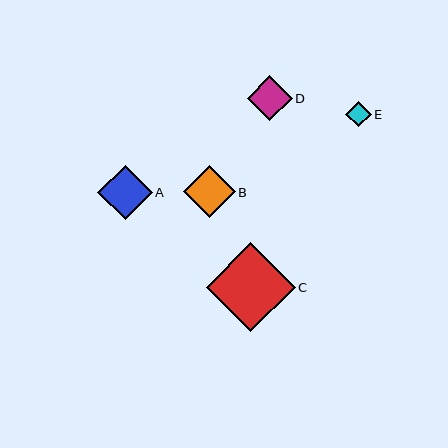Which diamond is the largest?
Diamond C is the largest with a size of approximately 89 pixels.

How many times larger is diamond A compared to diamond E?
Diamond A is approximately 2.1 times the size of diamond E.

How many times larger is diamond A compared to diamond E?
Diamond A is approximately 2.1 times the size of diamond E.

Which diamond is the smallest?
Diamond E is the smallest with a size of approximately 26 pixels.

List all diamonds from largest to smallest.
From largest to smallest: C, A, B, D, E.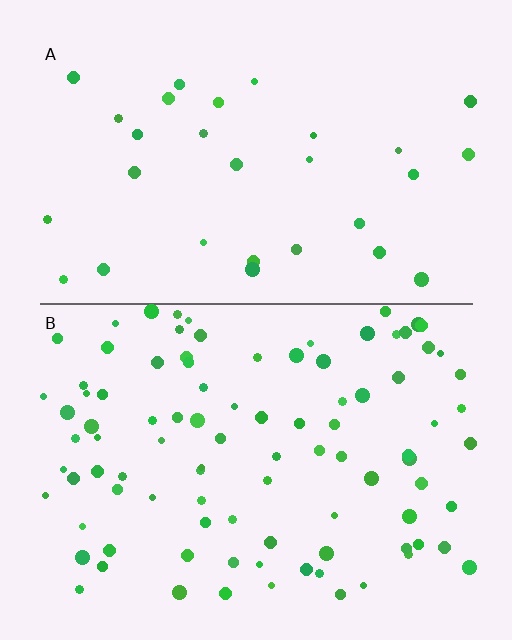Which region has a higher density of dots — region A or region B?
B (the bottom).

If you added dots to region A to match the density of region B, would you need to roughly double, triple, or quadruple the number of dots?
Approximately triple.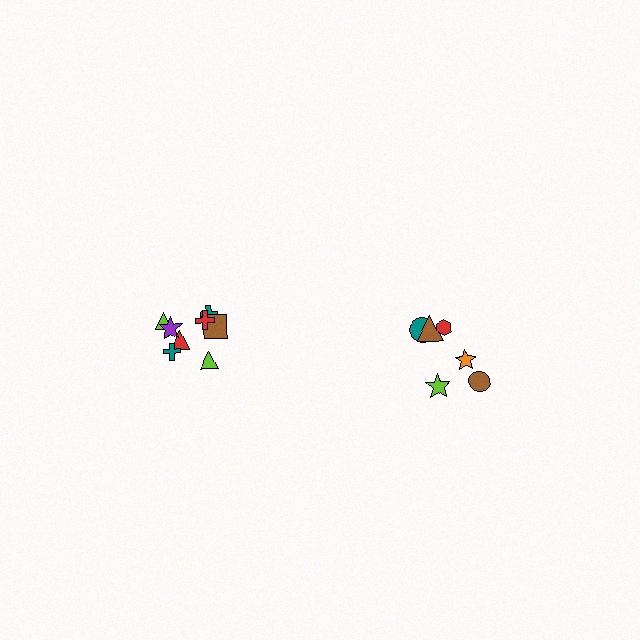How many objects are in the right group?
There are 6 objects.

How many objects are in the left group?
There are 8 objects.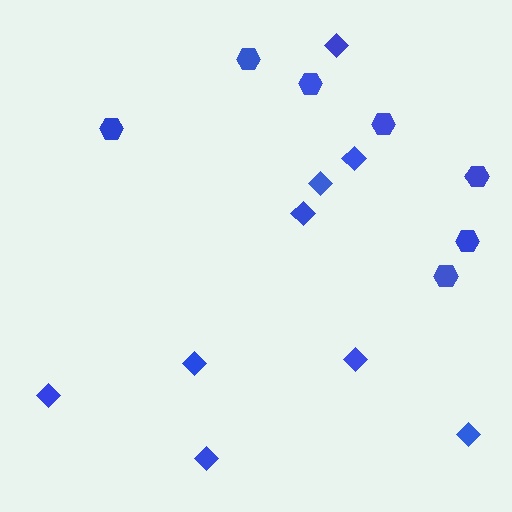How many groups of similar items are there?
There are 2 groups: one group of diamonds (9) and one group of hexagons (7).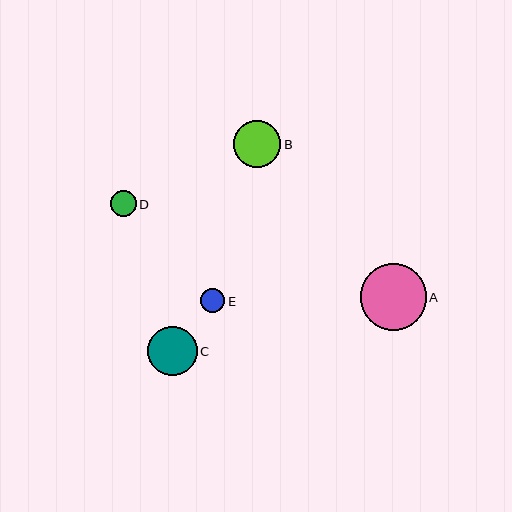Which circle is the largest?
Circle A is the largest with a size of approximately 66 pixels.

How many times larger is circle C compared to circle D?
Circle C is approximately 2.0 times the size of circle D.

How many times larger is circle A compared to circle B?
Circle A is approximately 1.4 times the size of circle B.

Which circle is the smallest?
Circle E is the smallest with a size of approximately 24 pixels.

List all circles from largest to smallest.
From largest to smallest: A, C, B, D, E.